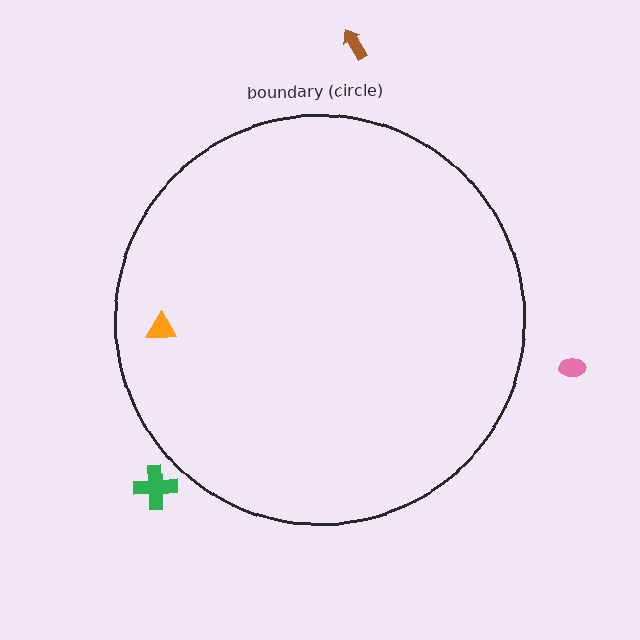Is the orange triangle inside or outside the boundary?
Inside.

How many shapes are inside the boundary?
1 inside, 3 outside.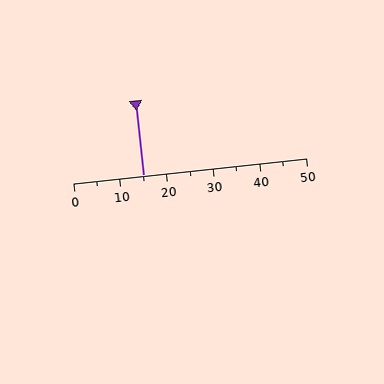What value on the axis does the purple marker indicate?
The marker indicates approximately 15.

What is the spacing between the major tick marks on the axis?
The major ticks are spaced 10 apart.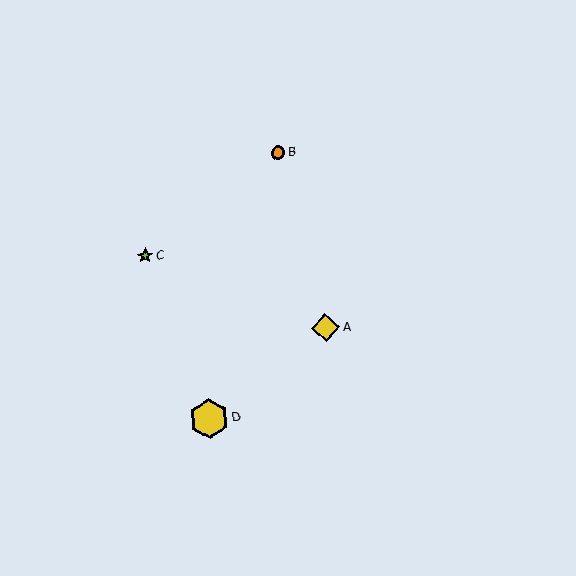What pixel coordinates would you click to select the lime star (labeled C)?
Click at (145, 256) to select the lime star C.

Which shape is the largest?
The yellow hexagon (labeled D) is the largest.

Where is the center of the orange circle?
The center of the orange circle is at (278, 153).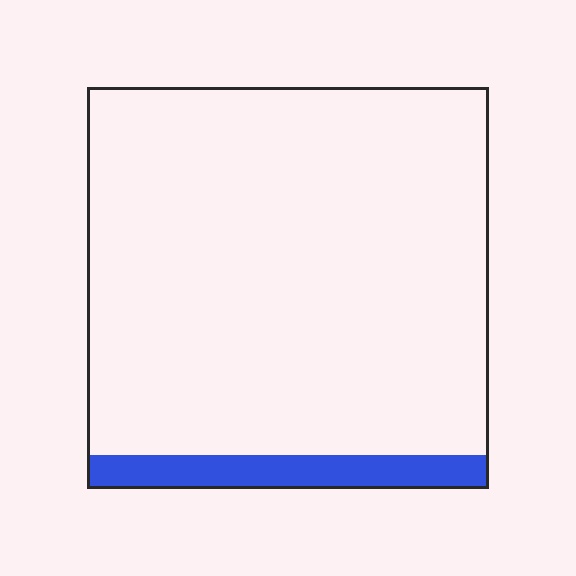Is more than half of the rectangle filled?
No.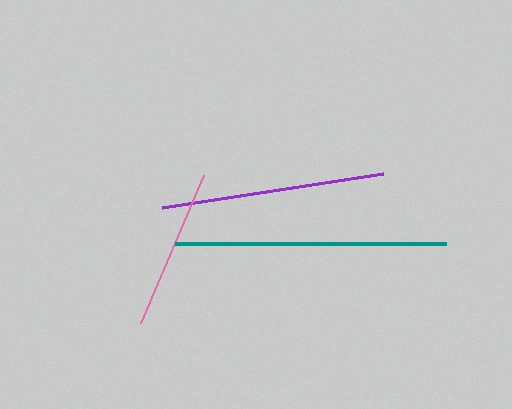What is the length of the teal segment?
The teal segment is approximately 271 pixels long.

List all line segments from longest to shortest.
From longest to shortest: teal, purple, pink.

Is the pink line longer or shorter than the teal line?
The teal line is longer than the pink line.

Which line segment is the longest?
The teal line is the longest at approximately 271 pixels.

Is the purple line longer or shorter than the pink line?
The purple line is longer than the pink line.